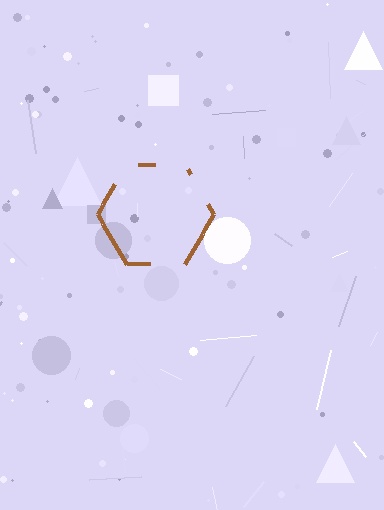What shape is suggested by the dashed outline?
The dashed outline suggests a hexagon.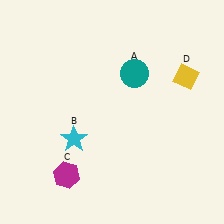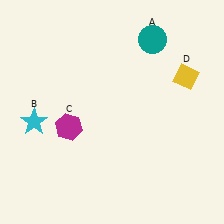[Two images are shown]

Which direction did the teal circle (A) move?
The teal circle (A) moved up.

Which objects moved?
The objects that moved are: the teal circle (A), the cyan star (B), the magenta hexagon (C).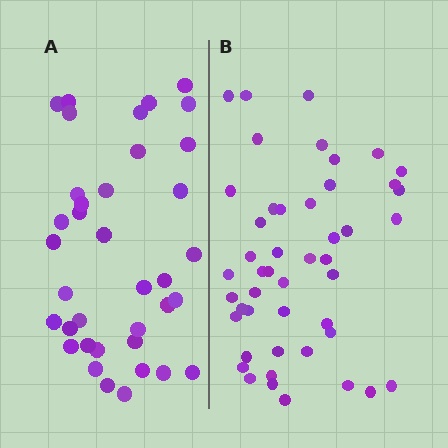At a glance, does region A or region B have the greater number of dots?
Region B (the right region) has more dots.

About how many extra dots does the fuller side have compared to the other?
Region B has roughly 10 or so more dots than region A.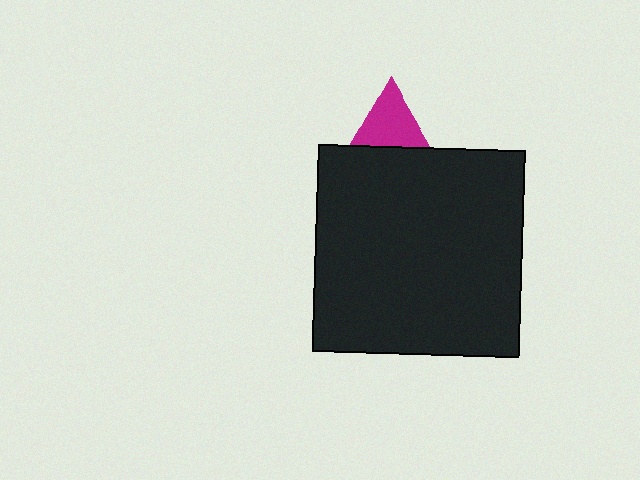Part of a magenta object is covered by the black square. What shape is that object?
It is a triangle.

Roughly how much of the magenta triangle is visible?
About half of it is visible (roughly 47%).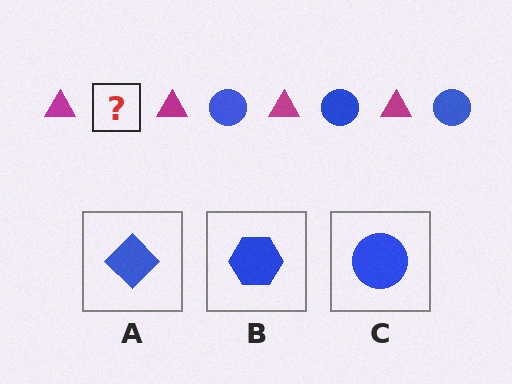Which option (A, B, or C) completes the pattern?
C.